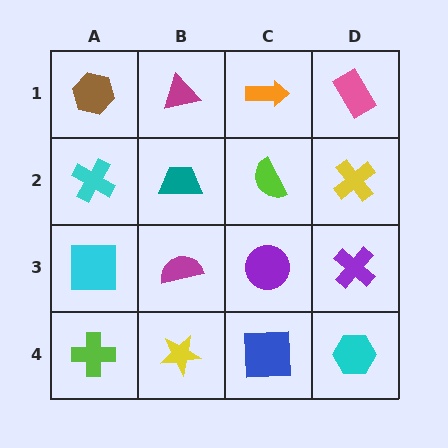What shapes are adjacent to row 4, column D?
A purple cross (row 3, column D), a blue square (row 4, column C).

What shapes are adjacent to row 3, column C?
A lime semicircle (row 2, column C), a blue square (row 4, column C), a magenta semicircle (row 3, column B), a purple cross (row 3, column D).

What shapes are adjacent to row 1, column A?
A cyan cross (row 2, column A), a magenta triangle (row 1, column B).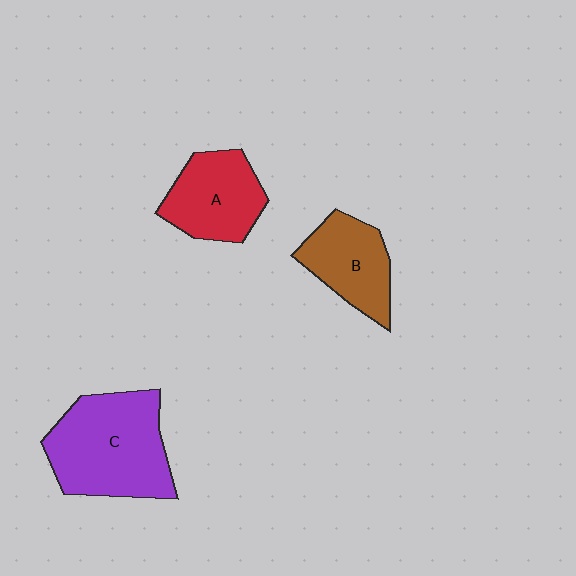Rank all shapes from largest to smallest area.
From largest to smallest: C (purple), A (red), B (brown).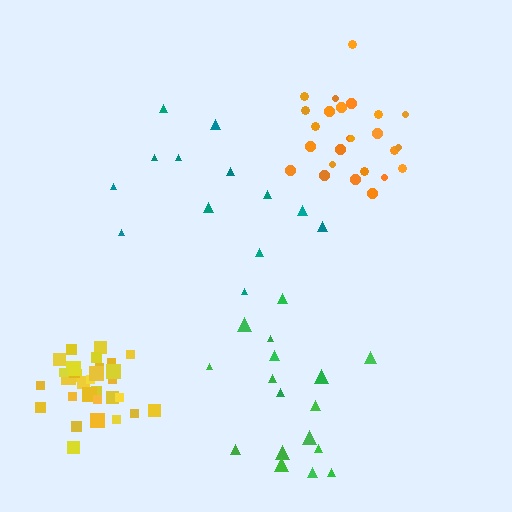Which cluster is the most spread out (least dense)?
Teal.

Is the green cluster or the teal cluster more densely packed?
Green.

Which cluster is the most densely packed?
Yellow.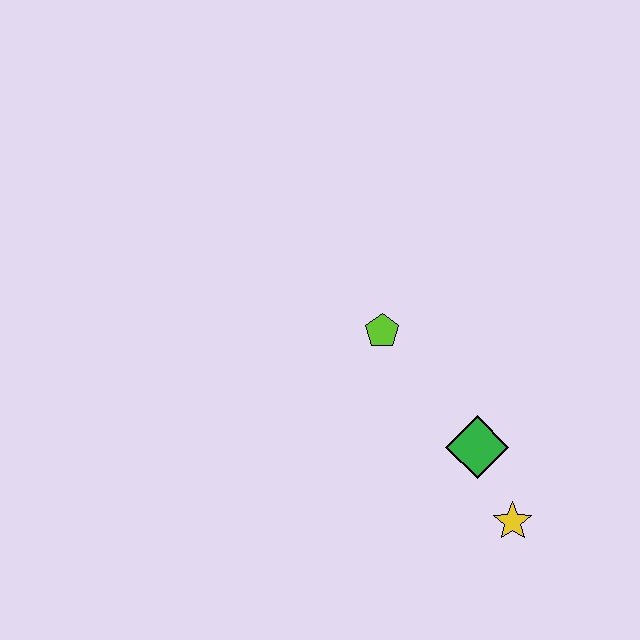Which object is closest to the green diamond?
The yellow star is closest to the green diamond.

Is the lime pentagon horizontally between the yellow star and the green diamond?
No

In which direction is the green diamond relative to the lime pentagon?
The green diamond is below the lime pentagon.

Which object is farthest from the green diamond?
The lime pentagon is farthest from the green diamond.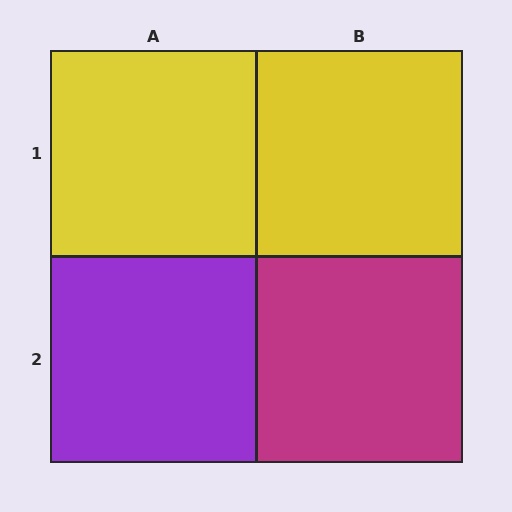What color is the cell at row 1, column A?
Yellow.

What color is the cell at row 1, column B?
Yellow.